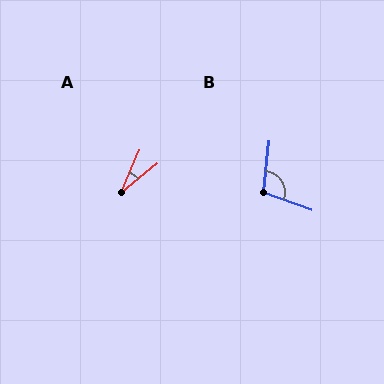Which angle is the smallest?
A, at approximately 28 degrees.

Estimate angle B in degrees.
Approximately 105 degrees.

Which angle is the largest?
B, at approximately 105 degrees.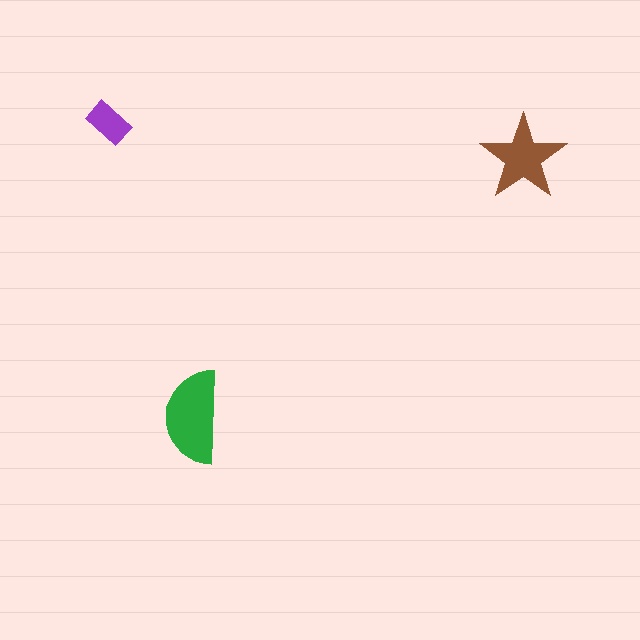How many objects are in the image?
There are 3 objects in the image.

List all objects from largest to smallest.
The green semicircle, the brown star, the purple rectangle.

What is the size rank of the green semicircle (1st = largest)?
1st.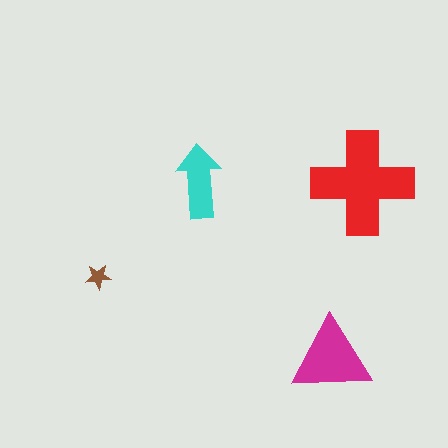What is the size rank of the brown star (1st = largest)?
4th.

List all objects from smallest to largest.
The brown star, the cyan arrow, the magenta triangle, the red cross.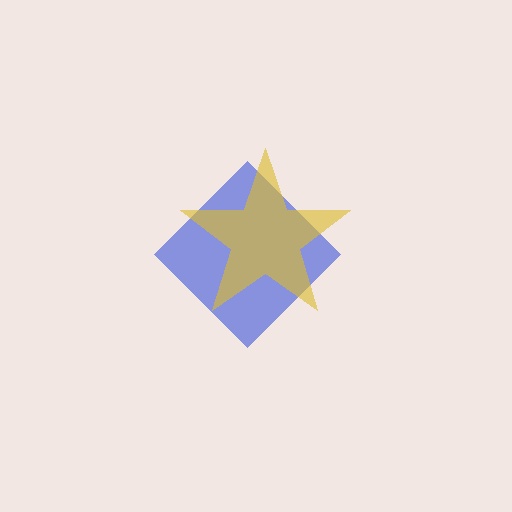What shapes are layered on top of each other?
The layered shapes are: a blue diamond, a yellow star.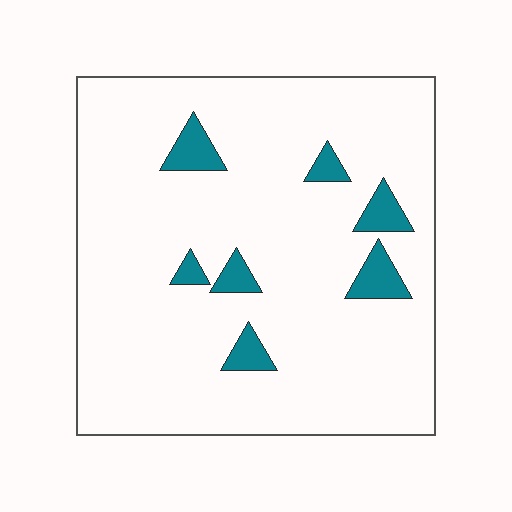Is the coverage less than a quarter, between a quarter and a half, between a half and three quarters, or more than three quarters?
Less than a quarter.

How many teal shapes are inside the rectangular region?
7.